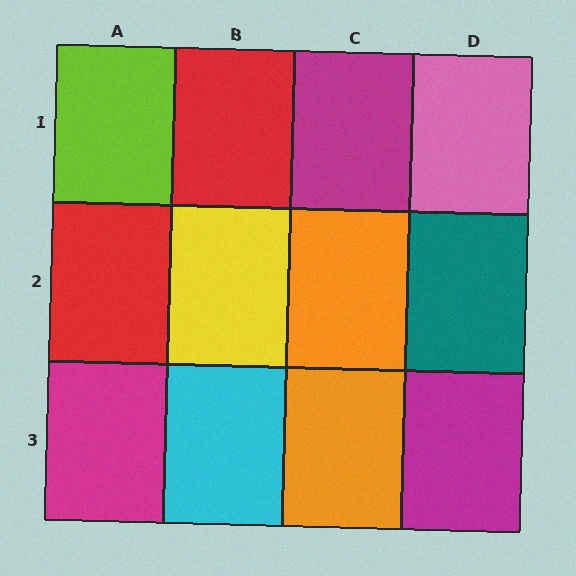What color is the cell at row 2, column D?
Teal.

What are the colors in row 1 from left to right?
Lime, red, magenta, pink.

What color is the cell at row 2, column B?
Yellow.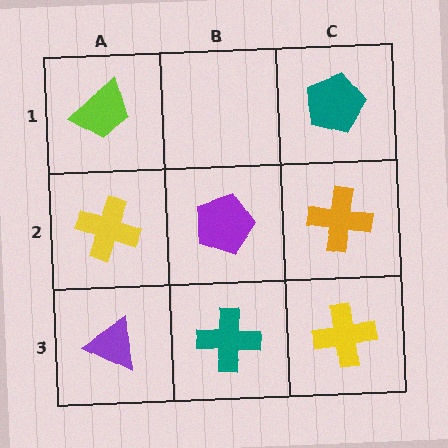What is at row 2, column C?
An orange cross.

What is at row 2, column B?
A purple pentagon.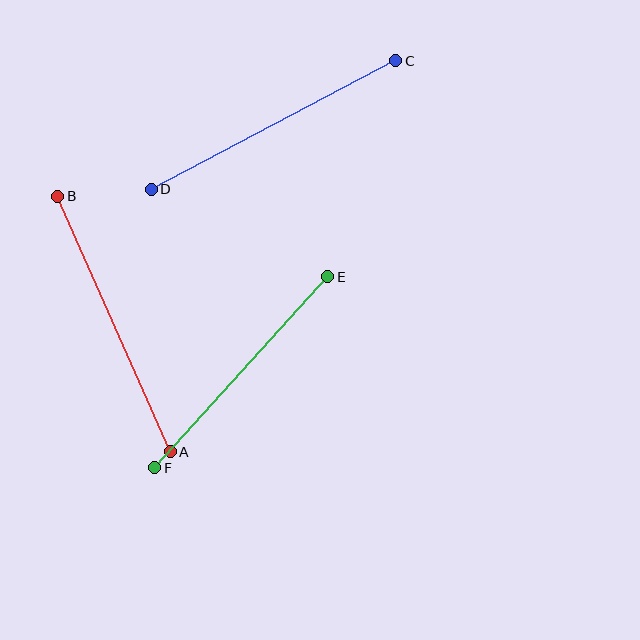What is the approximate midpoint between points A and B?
The midpoint is at approximately (114, 324) pixels.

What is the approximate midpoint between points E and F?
The midpoint is at approximately (241, 372) pixels.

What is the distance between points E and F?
The distance is approximately 258 pixels.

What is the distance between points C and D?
The distance is approximately 276 pixels.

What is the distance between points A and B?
The distance is approximately 279 pixels.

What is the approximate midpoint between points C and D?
The midpoint is at approximately (273, 125) pixels.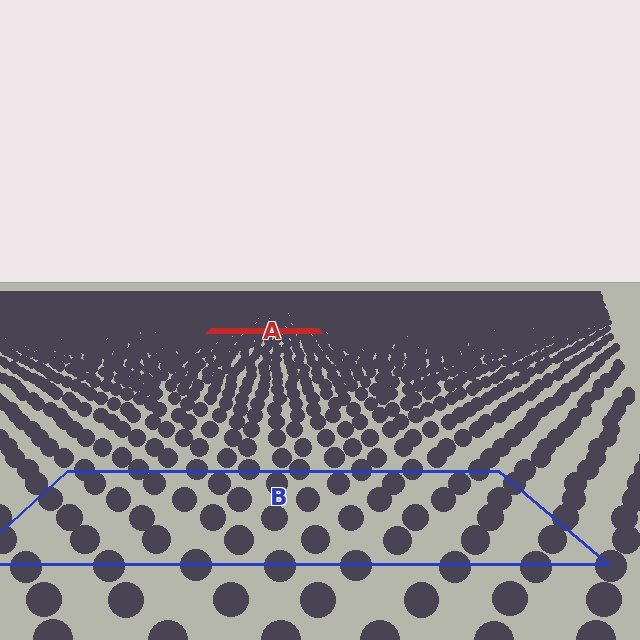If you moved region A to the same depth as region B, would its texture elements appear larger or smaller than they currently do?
They would appear larger. At a closer depth, the same texture elements are projected at a bigger on-screen size.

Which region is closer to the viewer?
Region B is closer. The texture elements there are larger and more spread out.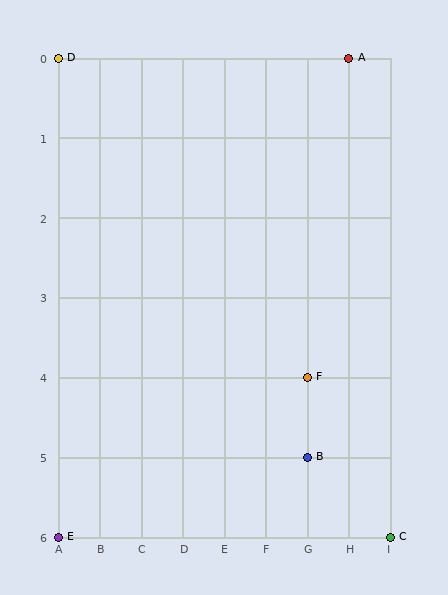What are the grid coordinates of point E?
Point E is at grid coordinates (A, 6).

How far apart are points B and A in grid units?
Points B and A are 1 column and 5 rows apart (about 5.1 grid units diagonally).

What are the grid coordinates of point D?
Point D is at grid coordinates (A, 0).